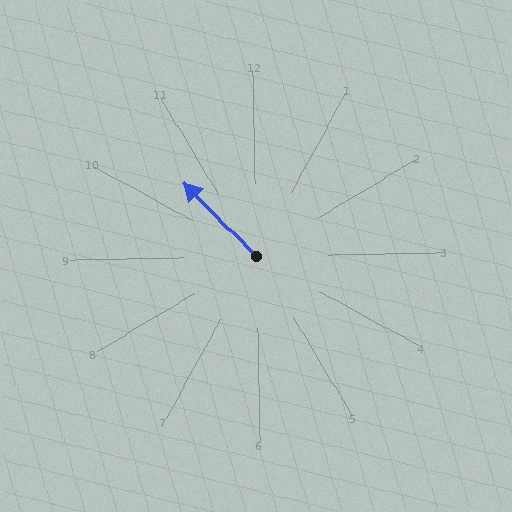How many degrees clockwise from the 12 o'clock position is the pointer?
Approximately 316 degrees.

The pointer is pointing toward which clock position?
Roughly 11 o'clock.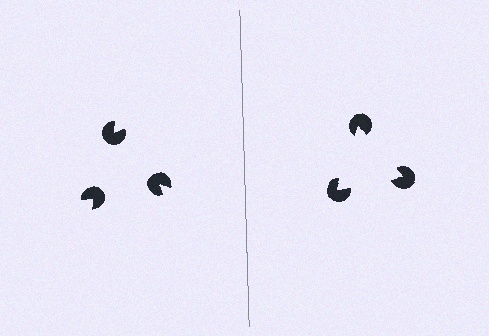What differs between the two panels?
The pac-man discs are positioned identically on both sides; only the wedge orientations differ. On the right they align to a triangle; on the left they are misaligned.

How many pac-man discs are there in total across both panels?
6 — 3 on each side.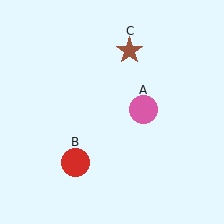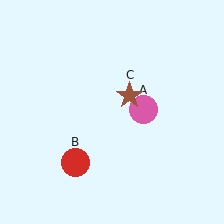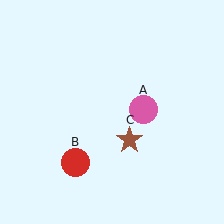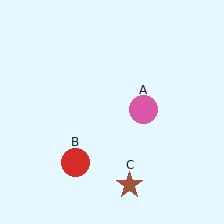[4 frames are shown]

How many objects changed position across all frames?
1 object changed position: brown star (object C).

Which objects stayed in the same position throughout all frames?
Pink circle (object A) and red circle (object B) remained stationary.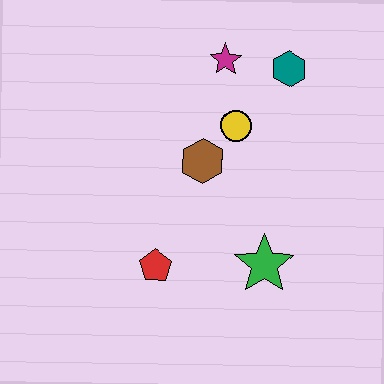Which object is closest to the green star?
The red pentagon is closest to the green star.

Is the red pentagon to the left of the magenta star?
Yes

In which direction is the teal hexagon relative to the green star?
The teal hexagon is above the green star.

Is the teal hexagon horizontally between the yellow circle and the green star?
No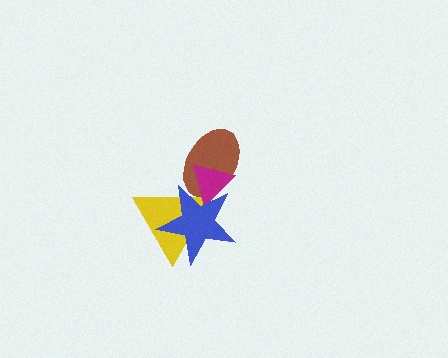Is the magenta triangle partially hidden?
Yes, it is partially covered by another shape.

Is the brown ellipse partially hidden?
Yes, it is partially covered by another shape.